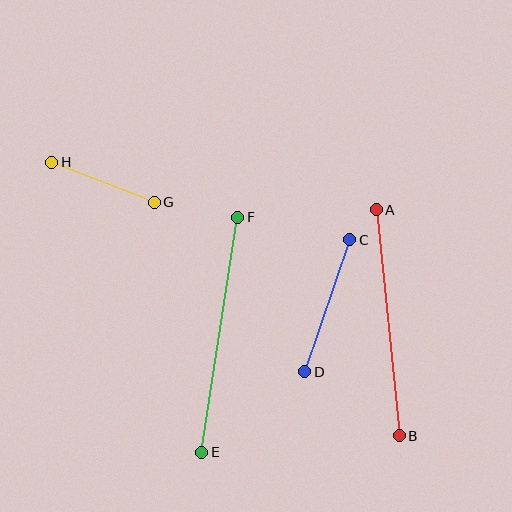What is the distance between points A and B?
The distance is approximately 227 pixels.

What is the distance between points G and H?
The distance is approximately 110 pixels.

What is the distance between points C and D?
The distance is approximately 139 pixels.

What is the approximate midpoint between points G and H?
The midpoint is at approximately (103, 182) pixels.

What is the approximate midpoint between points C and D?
The midpoint is at approximately (327, 306) pixels.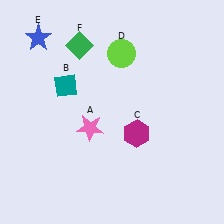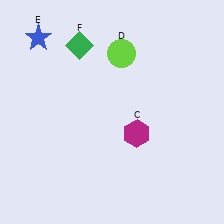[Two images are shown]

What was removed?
The teal diamond (B), the pink star (A) were removed in Image 2.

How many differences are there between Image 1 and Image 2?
There are 2 differences between the two images.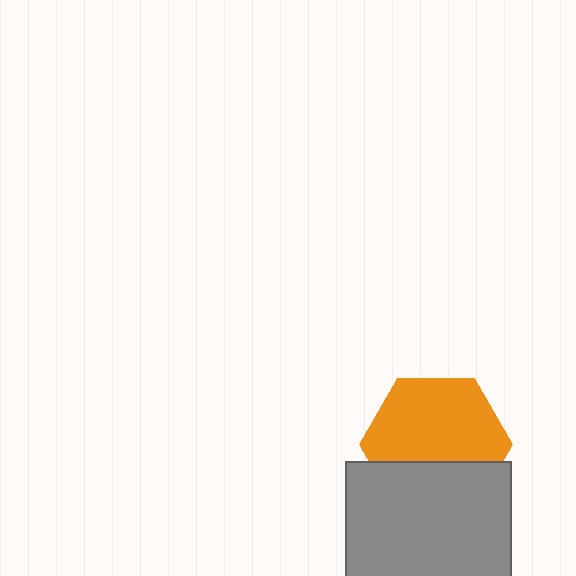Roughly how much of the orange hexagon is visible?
Most of it is visible (roughly 66%).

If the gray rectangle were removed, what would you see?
You would see the complete orange hexagon.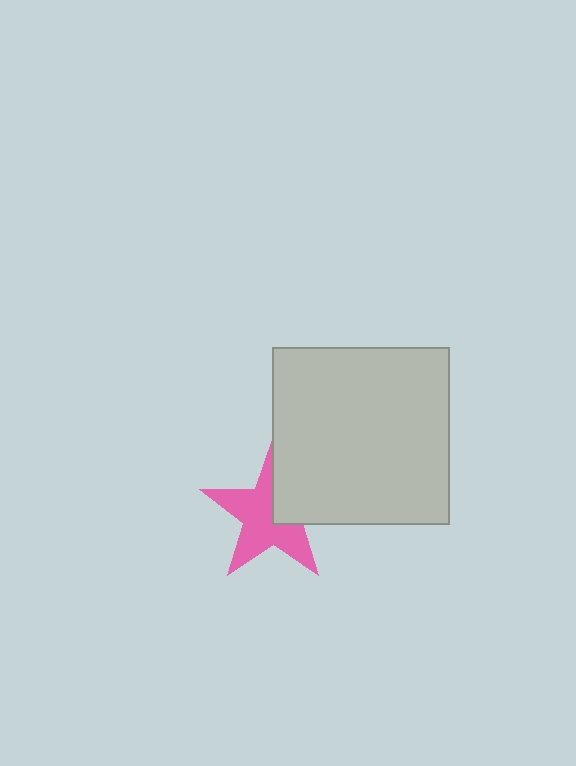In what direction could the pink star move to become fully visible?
The pink star could move toward the lower-left. That would shift it out from behind the light gray square entirely.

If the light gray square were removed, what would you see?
You would see the complete pink star.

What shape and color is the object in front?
The object in front is a light gray square.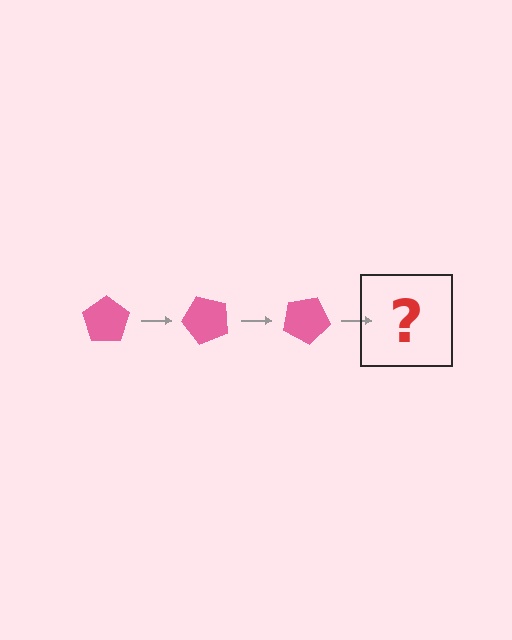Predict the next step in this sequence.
The next step is a pink pentagon rotated 150 degrees.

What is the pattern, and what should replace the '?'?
The pattern is that the pentagon rotates 50 degrees each step. The '?' should be a pink pentagon rotated 150 degrees.